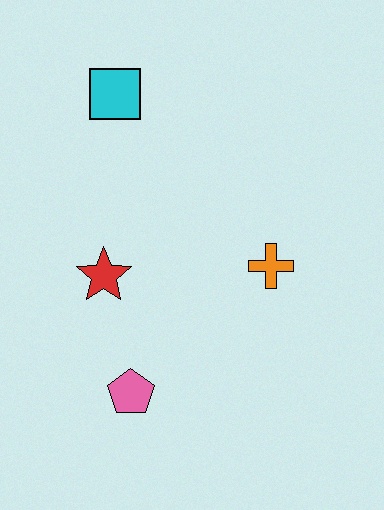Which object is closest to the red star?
The pink pentagon is closest to the red star.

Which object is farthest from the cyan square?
The pink pentagon is farthest from the cyan square.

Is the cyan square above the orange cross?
Yes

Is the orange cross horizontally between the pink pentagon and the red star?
No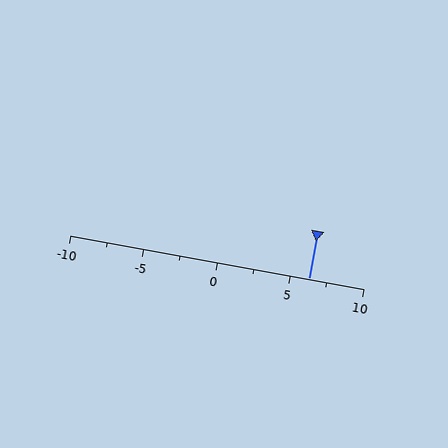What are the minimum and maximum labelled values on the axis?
The axis runs from -10 to 10.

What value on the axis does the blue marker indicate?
The marker indicates approximately 6.2.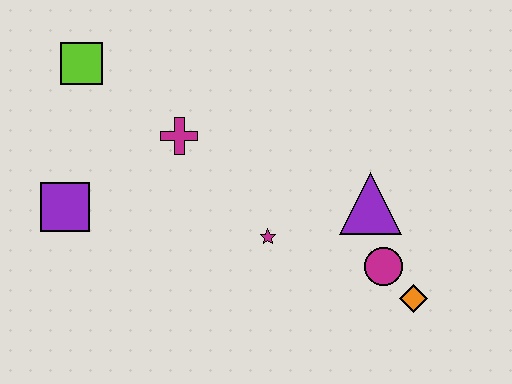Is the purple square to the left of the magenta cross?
Yes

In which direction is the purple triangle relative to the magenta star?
The purple triangle is to the right of the magenta star.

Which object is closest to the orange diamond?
The magenta circle is closest to the orange diamond.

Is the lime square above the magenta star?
Yes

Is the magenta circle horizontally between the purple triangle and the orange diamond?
Yes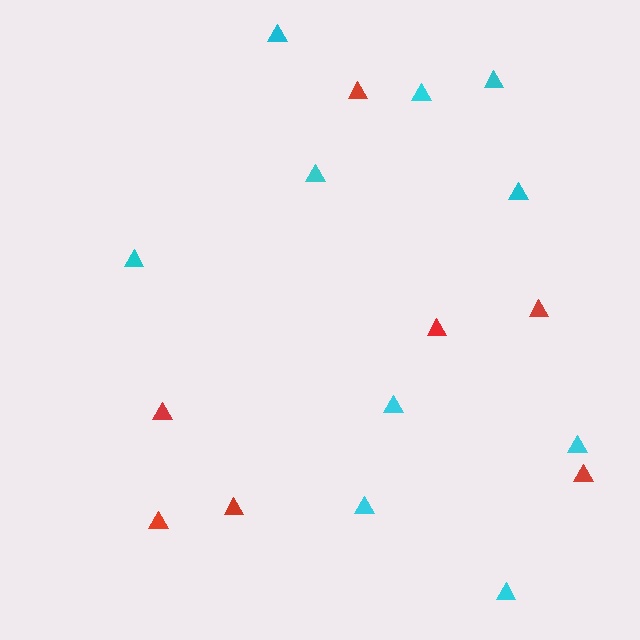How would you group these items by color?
There are 2 groups: one group of cyan triangles (10) and one group of red triangles (7).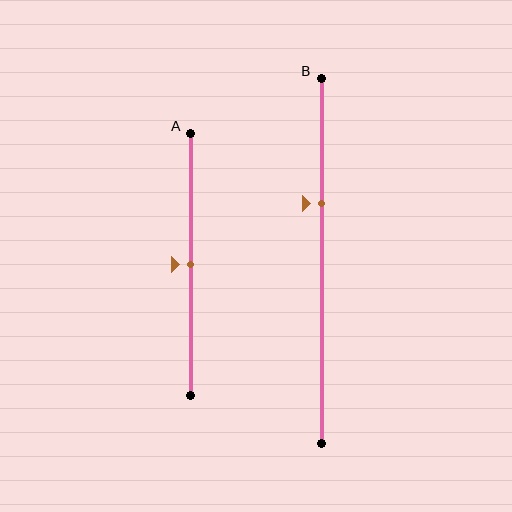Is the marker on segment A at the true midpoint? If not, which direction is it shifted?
Yes, the marker on segment A is at the true midpoint.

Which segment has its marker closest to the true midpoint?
Segment A has its marker closest to the true midpoint.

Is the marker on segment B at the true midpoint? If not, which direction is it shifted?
No, the marker on segment B is shifted upward by about 16% of the segment length.